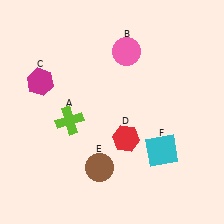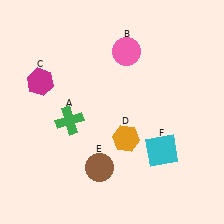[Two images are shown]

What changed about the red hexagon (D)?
In Image 1, D is red. In Image 2, it changed to orange.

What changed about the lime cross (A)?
In Image 1, A is lime. In Image 2, it changed to green.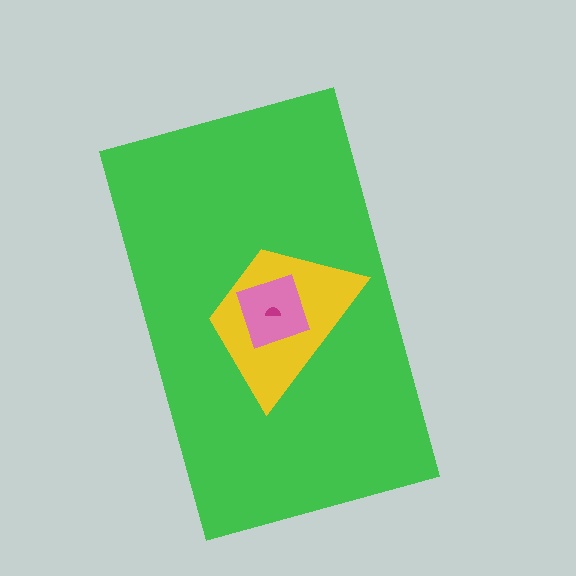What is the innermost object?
The magenta semicircle.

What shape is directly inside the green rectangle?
The yellow trapezoid.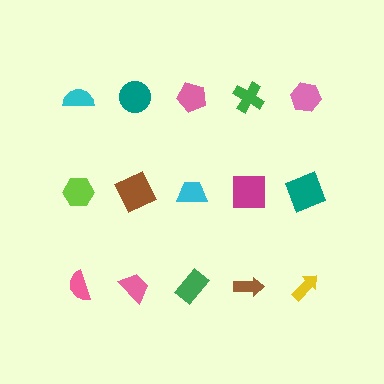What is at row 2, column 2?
A brown square.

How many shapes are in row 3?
5 shapes.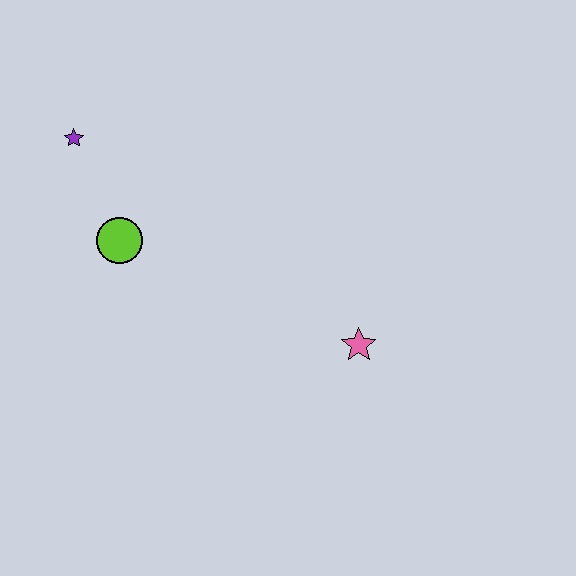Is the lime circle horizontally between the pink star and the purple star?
Yes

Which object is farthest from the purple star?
The pink star is farthest from the purple star.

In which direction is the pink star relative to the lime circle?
The pink star is to the right of the lime circle.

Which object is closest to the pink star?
The lime circle is closest to the pink star.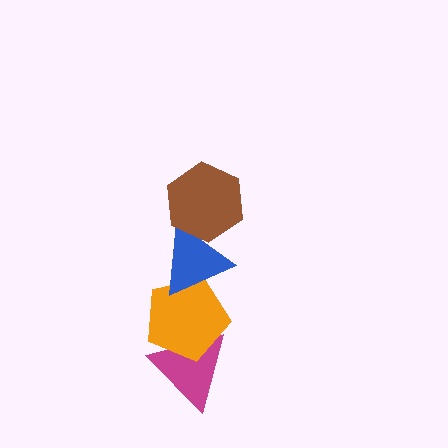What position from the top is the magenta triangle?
The magenta triangle is 4th from the top.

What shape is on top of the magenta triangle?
The orange pentagon is on top of the magenta triangle.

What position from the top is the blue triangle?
The blue triangle is 2nd from the top.